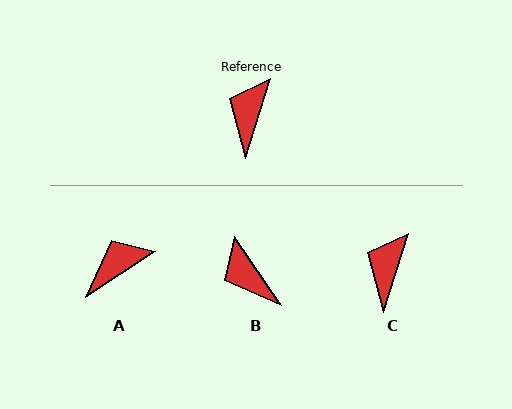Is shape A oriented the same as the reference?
No, it is off by about 39 degrees.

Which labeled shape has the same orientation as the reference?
C.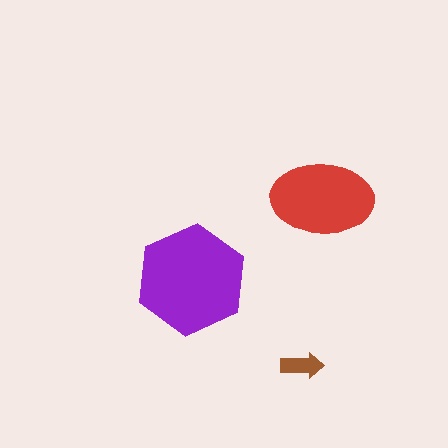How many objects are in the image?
There are 3 objects in the image.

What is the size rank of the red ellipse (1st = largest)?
2nd.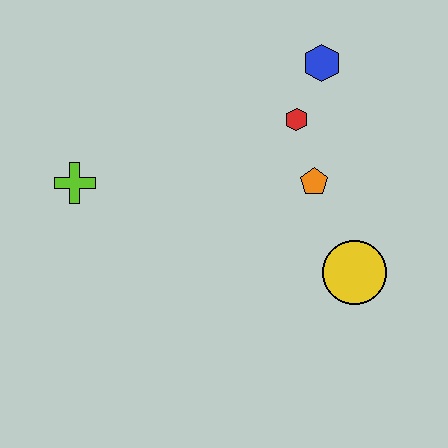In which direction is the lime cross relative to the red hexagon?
The lime cross is to the left of the red hexagon.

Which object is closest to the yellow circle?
The orange pentagon is closest to the yellow circle.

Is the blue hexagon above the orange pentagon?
Yes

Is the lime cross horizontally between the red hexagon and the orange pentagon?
No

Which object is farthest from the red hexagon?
The lime cross is farthest from the red hexagon.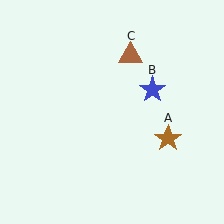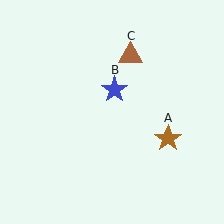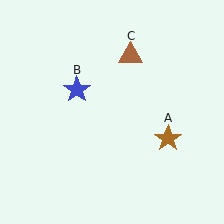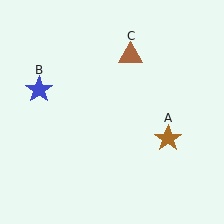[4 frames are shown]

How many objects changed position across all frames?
1 object changed position: blue star (object B).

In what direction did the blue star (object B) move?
The blue star (object B) moved left.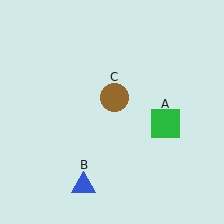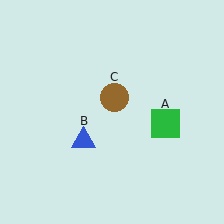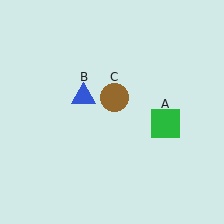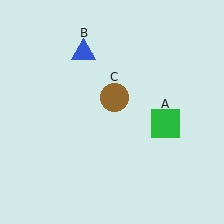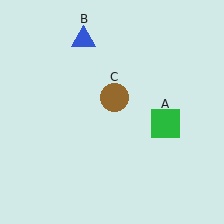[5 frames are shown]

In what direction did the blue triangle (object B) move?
The blue triangle (object B) moved up.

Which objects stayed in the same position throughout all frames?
Green square (object A) and brown circle (object C) remained stationary.